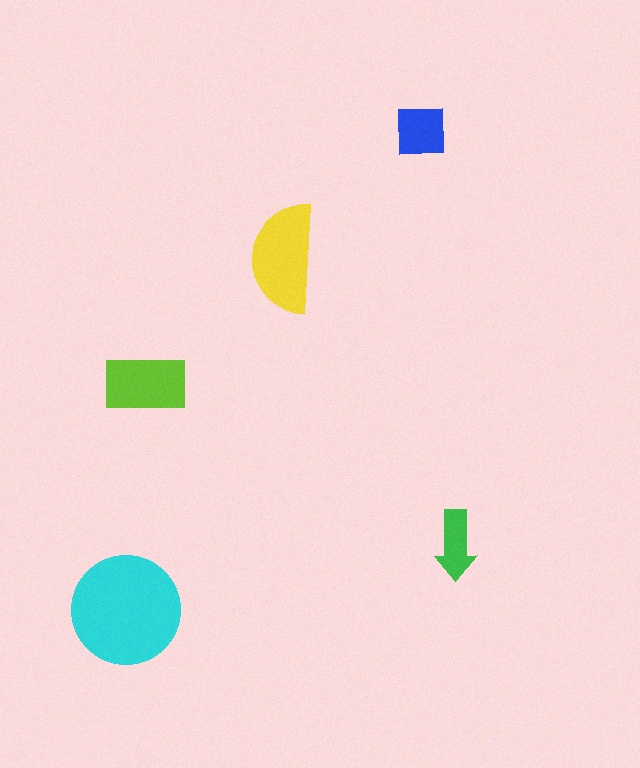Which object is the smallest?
The green arrow.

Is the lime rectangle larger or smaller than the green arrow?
Larger.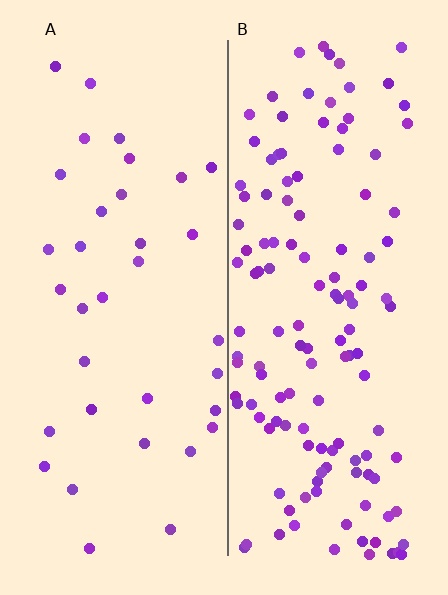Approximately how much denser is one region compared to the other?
Approximately 3.8× — region B over region A.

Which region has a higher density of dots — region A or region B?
B (the right).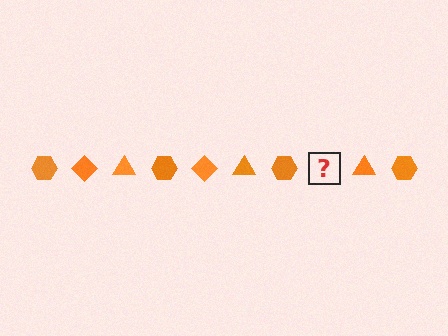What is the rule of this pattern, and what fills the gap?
The rule is that the pattern cycles through hexagon, diamond, triangle shapes in orange. The gap should be filled with an orange diamond.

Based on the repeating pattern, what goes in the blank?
The blank should be an orange diamond.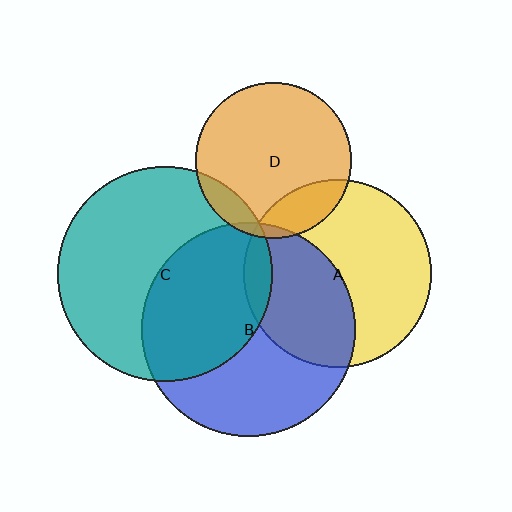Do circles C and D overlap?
Yes.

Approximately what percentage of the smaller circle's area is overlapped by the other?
Approximately 10%.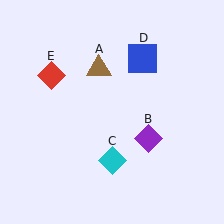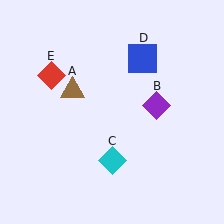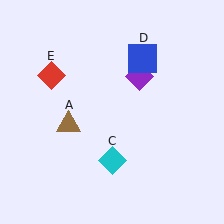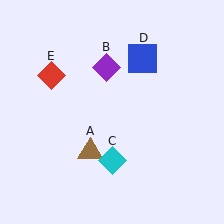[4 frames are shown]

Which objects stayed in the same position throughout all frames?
Cyan diamond (object C) and blue square (object D) and red diamond (object E) remained stationary.